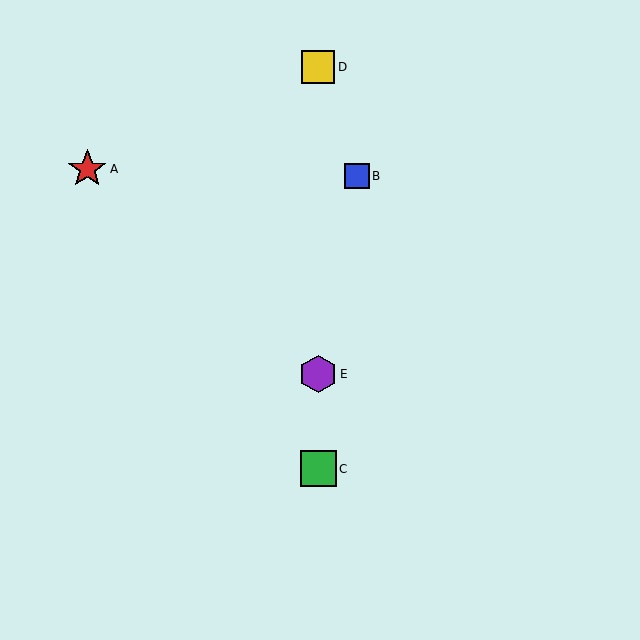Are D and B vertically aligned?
No, D is at x≈318 and B is at x≈357.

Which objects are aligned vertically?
Objects C, D, E are aligned vertically.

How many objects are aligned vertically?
3 objects (C, D, E) are aligned vertically.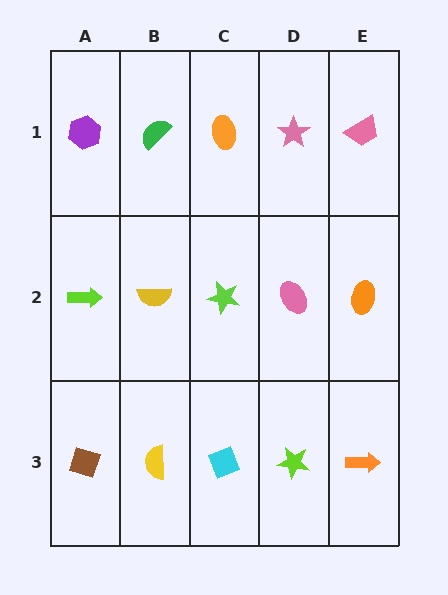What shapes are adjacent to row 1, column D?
A pink ellipse (row 2, column D), an orange ellipse (row 1, column C), a pink trapezoid (row 1, column E).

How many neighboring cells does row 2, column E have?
3.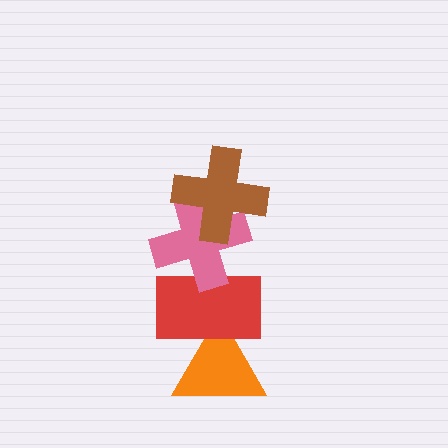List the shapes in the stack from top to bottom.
From top to bottom: the brown cross, the pink cross, the red rectangle, the orange triangle.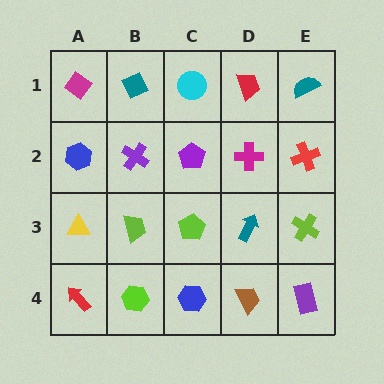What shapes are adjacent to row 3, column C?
A purple pentagon (row 2, column C), a blue hexagon (row 4, column C), a lime trapezoid (row 3, column B), a teal arrow (row 3, column D).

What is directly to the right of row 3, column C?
A teal arrow.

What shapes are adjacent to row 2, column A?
A magenta diamond (row 1, column A), a yellow triangle (row 3, column A), a purple cross (row 2, column B).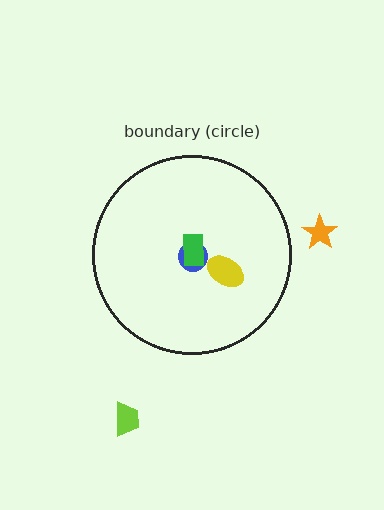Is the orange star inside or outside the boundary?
Outside.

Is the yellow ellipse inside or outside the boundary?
Inside.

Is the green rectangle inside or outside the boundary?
Inside.